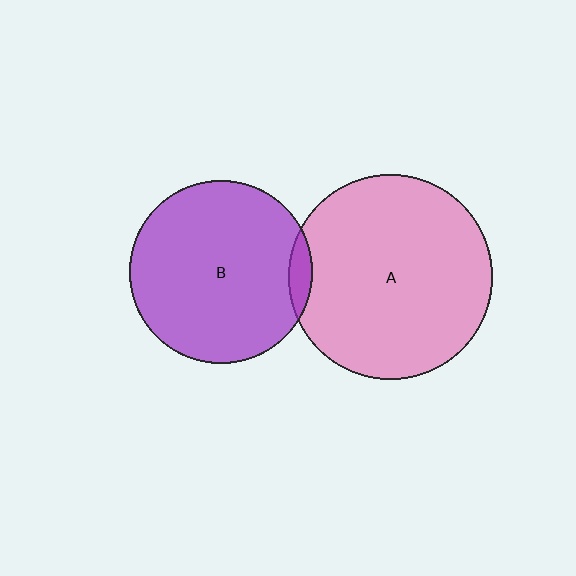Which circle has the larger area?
Circle A (pink).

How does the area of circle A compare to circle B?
Approximately 1.2 times.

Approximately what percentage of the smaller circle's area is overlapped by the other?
Approximately 5%.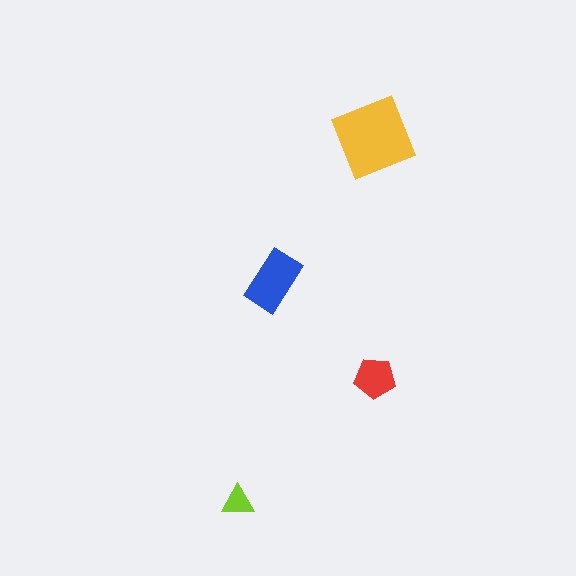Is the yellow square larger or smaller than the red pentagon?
Larger.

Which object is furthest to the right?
The red pentagon is rightmost.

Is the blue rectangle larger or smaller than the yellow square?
Smaller.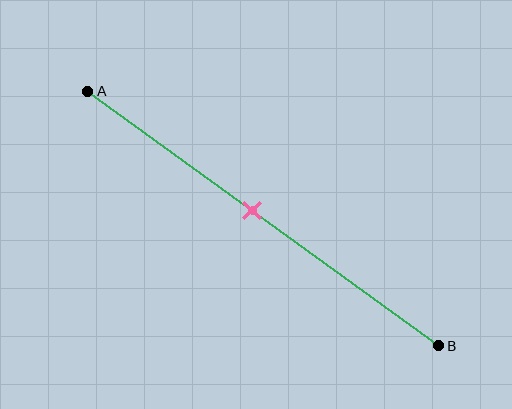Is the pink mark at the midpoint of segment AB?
No, the mark is at about 45% from A, not at the 50% midpoint.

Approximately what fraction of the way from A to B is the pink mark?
The pink mark is approximately 45% of the way from A to B.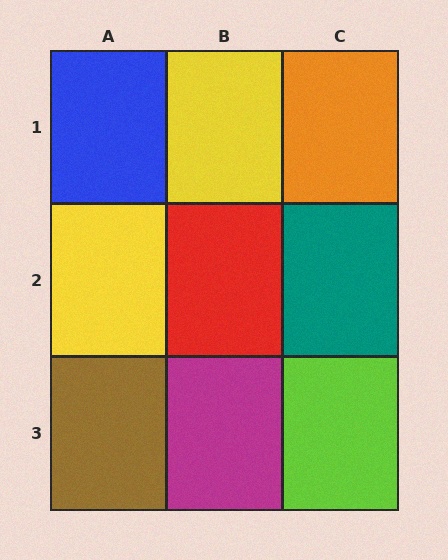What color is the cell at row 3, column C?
Lime.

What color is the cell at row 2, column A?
Yellow.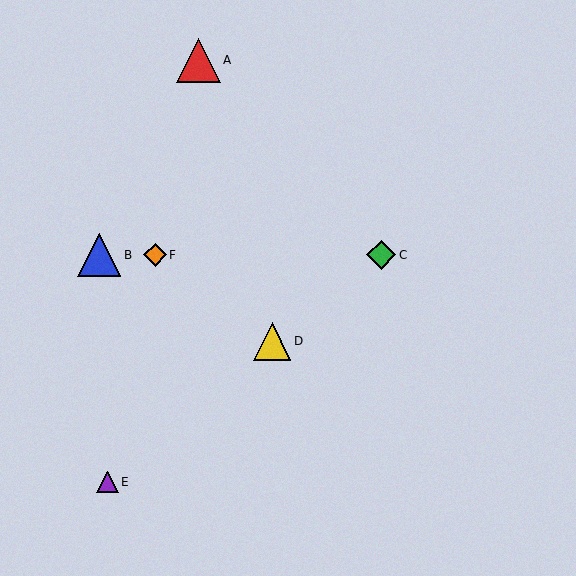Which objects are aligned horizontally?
Objects B, C, F are aligned horizontally.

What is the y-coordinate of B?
Object B is at y≈255.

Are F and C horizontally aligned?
Yes, both are at y≈255.